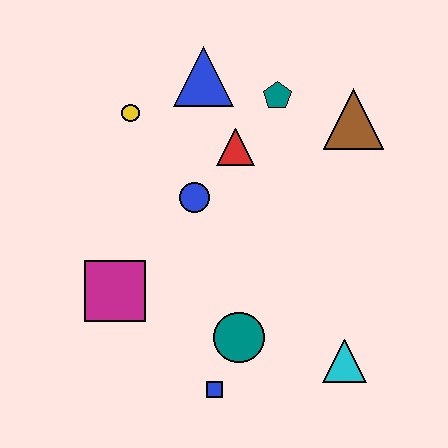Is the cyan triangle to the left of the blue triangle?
No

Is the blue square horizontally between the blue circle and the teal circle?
Yes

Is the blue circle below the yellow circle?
Yes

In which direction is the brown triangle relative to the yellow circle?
The brown triangle is to the right of the yellow circle.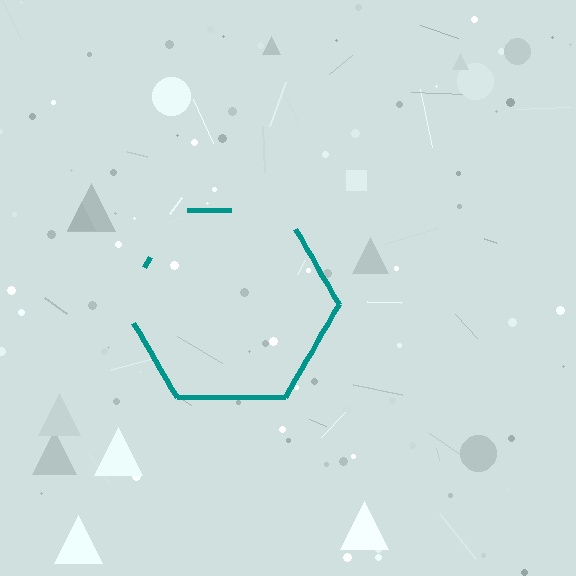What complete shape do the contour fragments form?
The contour fragments form a hexagon.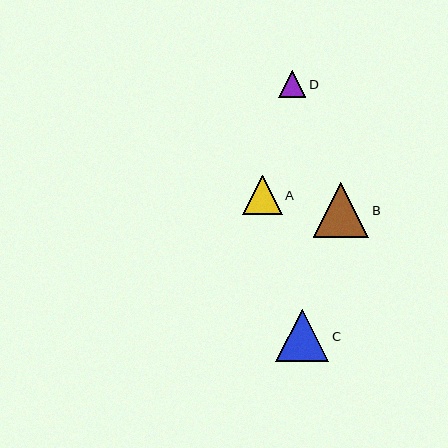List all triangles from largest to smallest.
From largest to smallest: B, C, A, D.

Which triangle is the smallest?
Triangle D is the smallest with a size of approximately 27 pixels.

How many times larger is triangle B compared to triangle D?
Triangle B is approximately 2.1 times the size of triangle D.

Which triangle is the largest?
Triangle B is the largest with a size of approximately 56 pixels.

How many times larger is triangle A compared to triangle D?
Triangle A is approximately 1.5 times the size of triangle D.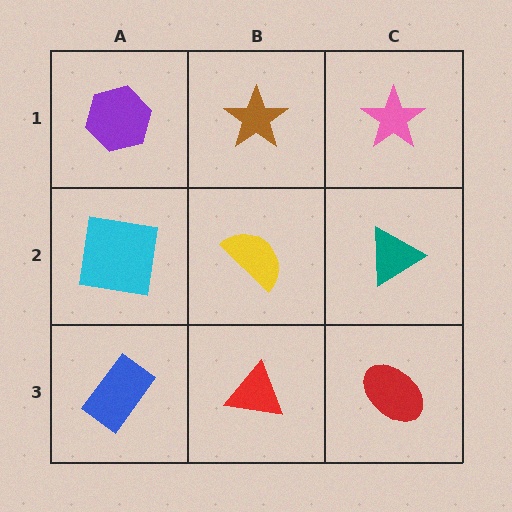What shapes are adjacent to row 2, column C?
A pink star (row 1, column C), a red ellipse (row 3, column C), a yellow semicircle (row 2, column B).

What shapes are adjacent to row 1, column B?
A yellow semicircle (row 2, column B), a purple hexagon (row 1, column A), a pink star (row 1, column C).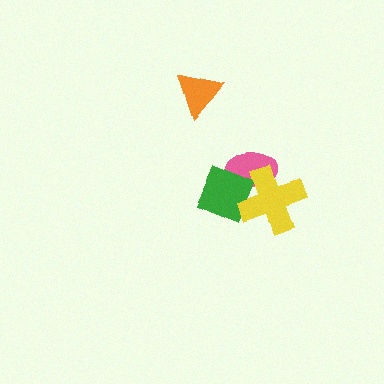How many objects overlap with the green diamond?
2 objects overlap with the green diamond.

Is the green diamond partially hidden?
Yes, it is partially covered by another shape.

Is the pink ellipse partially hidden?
Yes, it is partially covered by another shape.